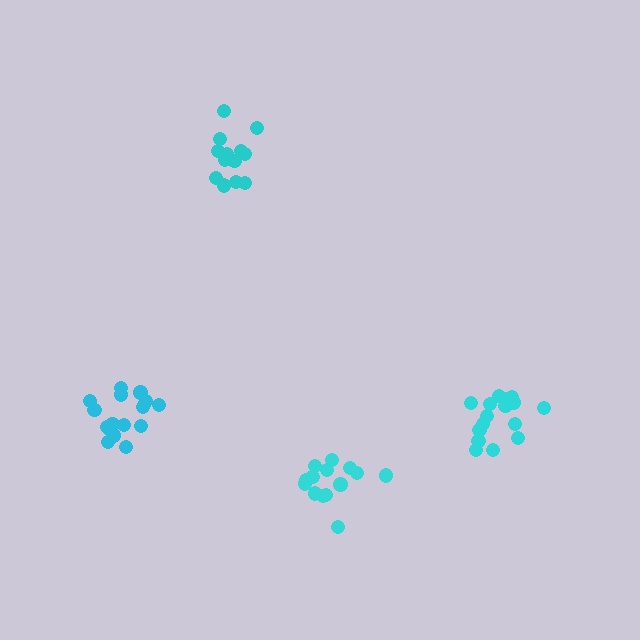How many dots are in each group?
Group 1: 17 dots, Group 2: 13 dots, Group 3: 14 dots, Group 4: 16 dots (60 total).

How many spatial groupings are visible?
There are 4 spatial groupings.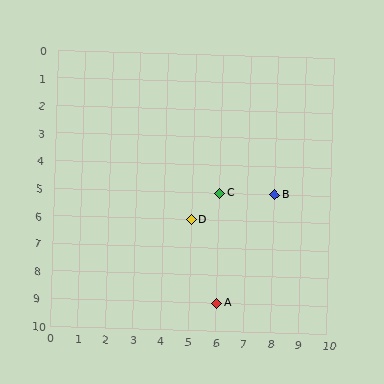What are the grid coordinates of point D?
Point D is at grid coordinates (5, 6).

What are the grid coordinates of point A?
Point A is at grid coordinates (6, 9).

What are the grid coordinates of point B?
Point B is at grid coordinates (8, 5).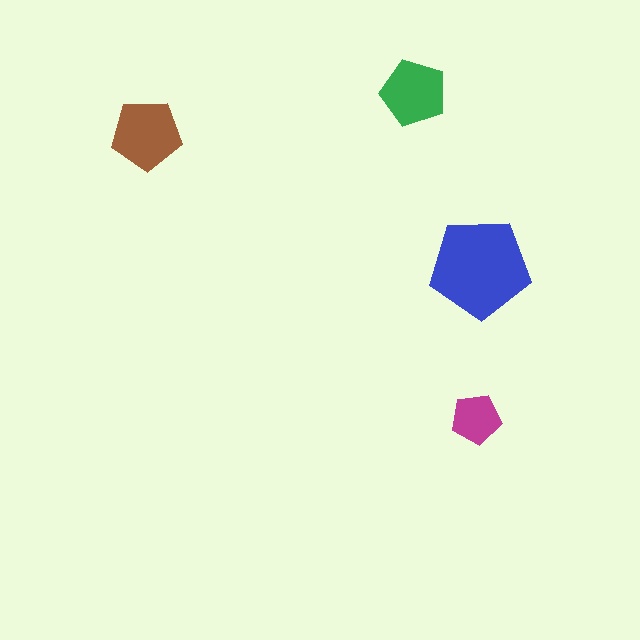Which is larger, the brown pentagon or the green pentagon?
The brown one.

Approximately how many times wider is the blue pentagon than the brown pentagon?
About 1.5 times wider.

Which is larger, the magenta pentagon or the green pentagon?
The green one.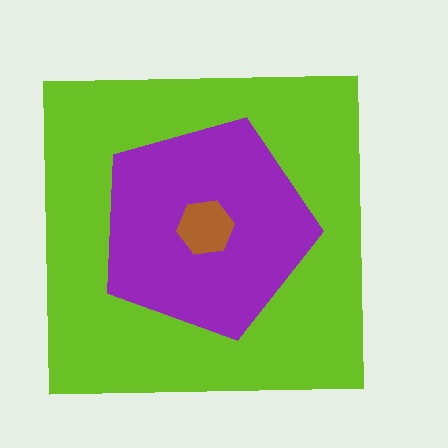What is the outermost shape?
The lime square.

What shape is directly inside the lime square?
The purple pentagon.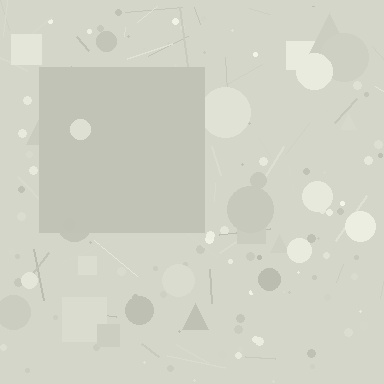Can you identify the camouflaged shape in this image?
The camouflaged shape is a square.